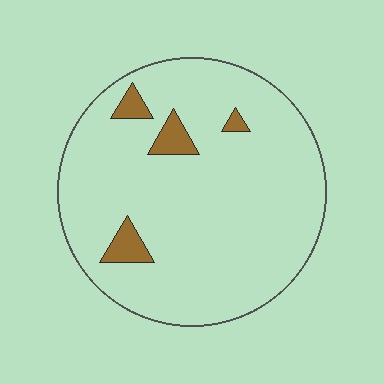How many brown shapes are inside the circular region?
4.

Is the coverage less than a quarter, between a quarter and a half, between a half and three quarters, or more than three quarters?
Less than a quarter.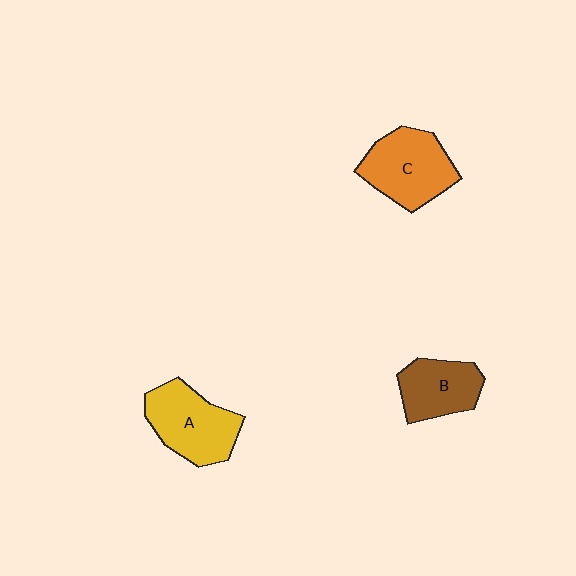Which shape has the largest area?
Shape C (orange).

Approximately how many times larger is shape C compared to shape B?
Approximately 1.3 times.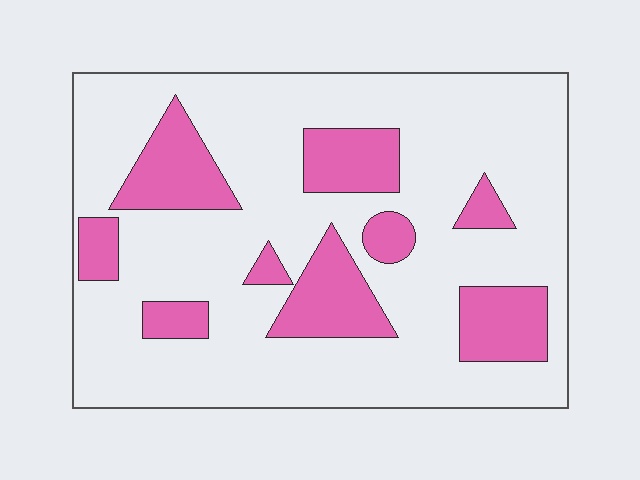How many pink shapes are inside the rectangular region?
9.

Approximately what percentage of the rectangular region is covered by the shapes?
Approximately 25%.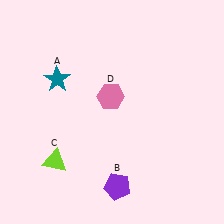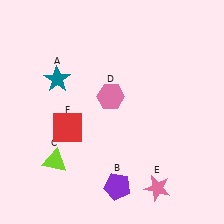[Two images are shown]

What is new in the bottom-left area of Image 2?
A red square (F) was added in the bottom-left area of Image 2.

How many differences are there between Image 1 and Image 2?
There are 2 differences between the two images.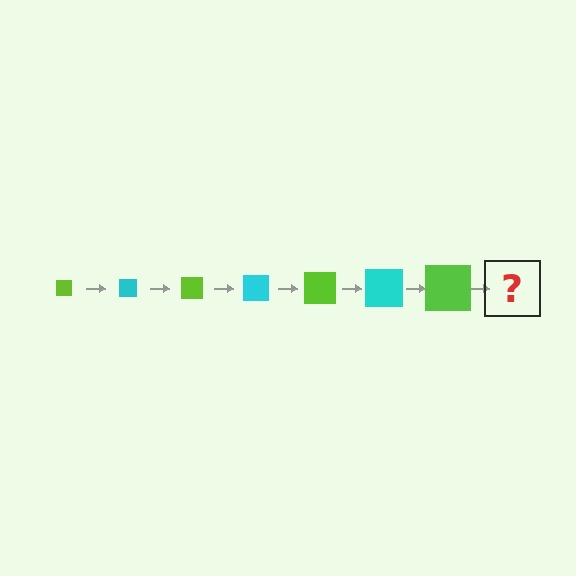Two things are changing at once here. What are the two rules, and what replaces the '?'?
The two rules are that the square grows larger each step and the color cycles through lime and cyan. The '?' should be a cyan square, larger than the previous one.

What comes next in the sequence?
The next element should be a cyan square, larger than the previous one.